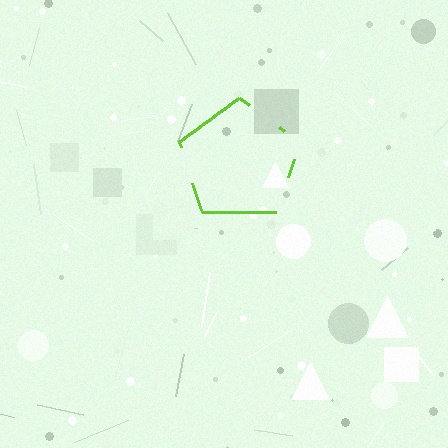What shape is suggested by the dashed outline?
The dashed outline suggests a pentagon.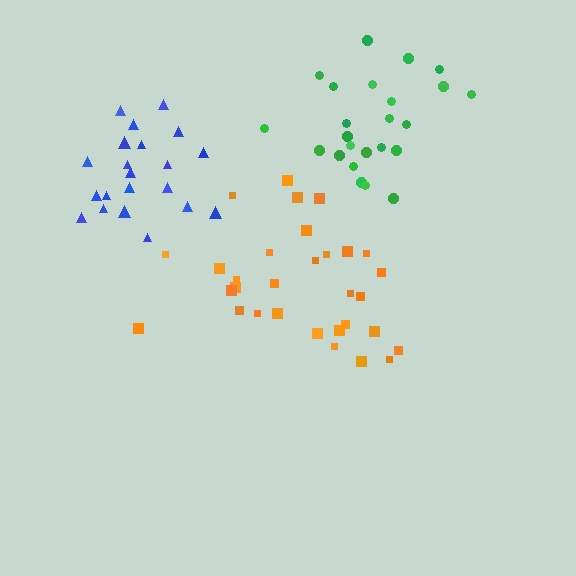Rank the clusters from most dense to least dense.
blue, orange, green.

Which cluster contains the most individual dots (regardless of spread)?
Orange (31).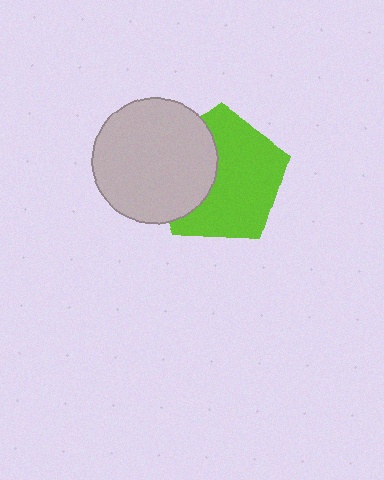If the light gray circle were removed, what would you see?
You would see the complete lime pentagon.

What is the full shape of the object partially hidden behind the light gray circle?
The partially hidden object is a lime pentagon.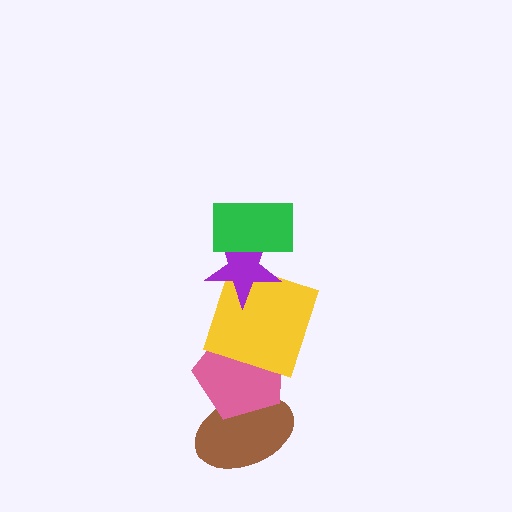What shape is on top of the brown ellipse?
The pink pentagon is on top of the brown ellipse.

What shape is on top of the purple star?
The green rectangle is on top of the purple star.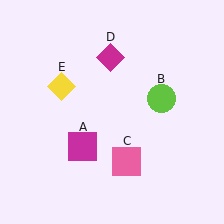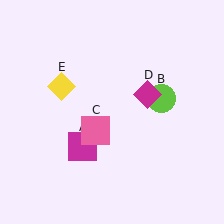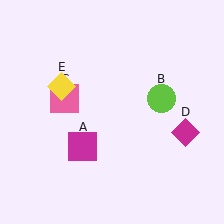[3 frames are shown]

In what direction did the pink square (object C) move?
The pink square (object C) moved up and to the left.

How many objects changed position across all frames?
2 objects changed position: pink square (object C), magenta diamond (object D).